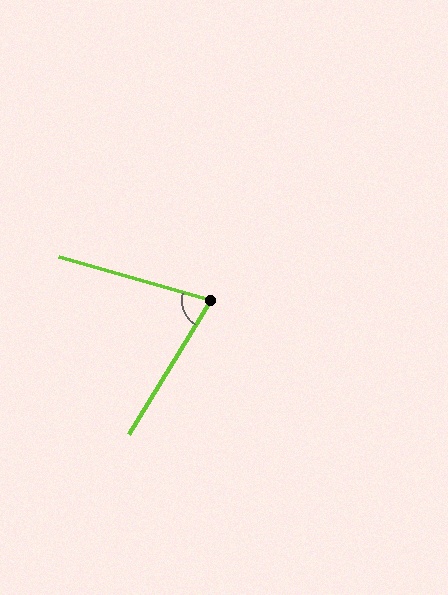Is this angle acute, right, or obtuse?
It is acute.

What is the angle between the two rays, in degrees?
Approximately 74 degrees.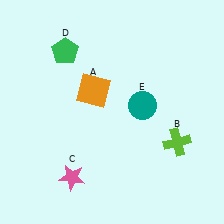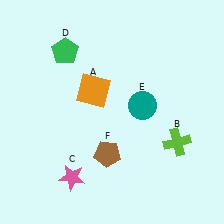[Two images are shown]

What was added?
A brown pentagon (F) was added in Image 2.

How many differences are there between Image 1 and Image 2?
There is 1 difference between the two images.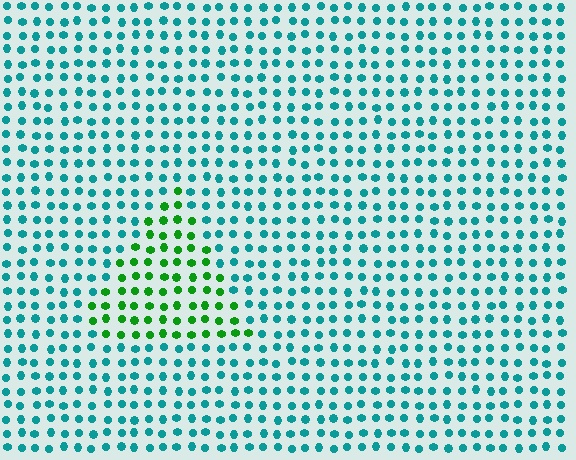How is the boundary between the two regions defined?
The boundary is defined purely by a slight shift in hue (about 56 degrees). Spacing, size, and orientation are identical on both sides.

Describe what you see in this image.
The image is filled with small teal elements in a uniform arrangement. A triangle-shaped region is visible where the elements are tinted to a slightly different hue, forming a subtle color boundary.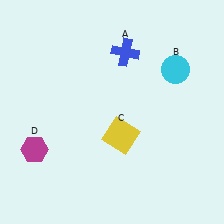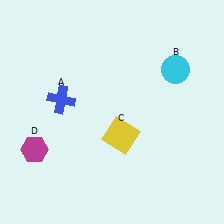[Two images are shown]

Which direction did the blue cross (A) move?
The blue cross (A) moved left.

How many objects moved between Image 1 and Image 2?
1 object moved between the two images.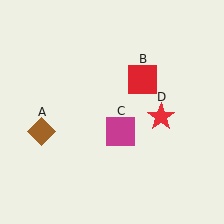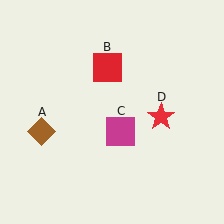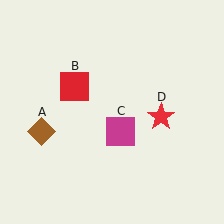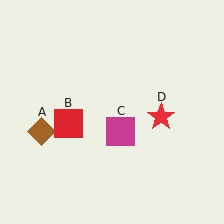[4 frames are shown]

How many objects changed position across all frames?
1 object changed position: red square (object B).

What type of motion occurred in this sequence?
The red square (object B) rotated counterclockwise around the center of the scene.